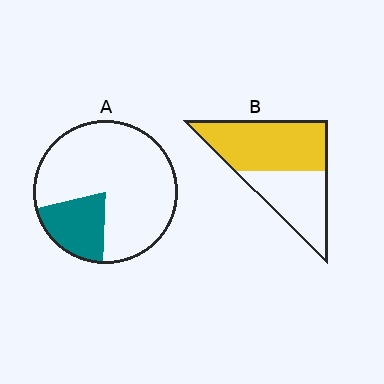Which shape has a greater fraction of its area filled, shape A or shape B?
Shape B.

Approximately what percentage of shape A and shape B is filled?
A is approximately 20% and B is approximately 60%.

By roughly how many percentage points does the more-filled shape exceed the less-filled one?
By roughly 35 percentage points (B over A).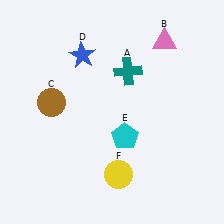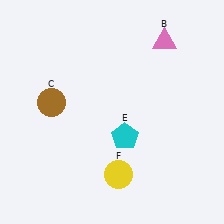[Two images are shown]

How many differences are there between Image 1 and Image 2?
There are 2 differences between the two images.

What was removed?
The blue star (D), the teal cross (A) were removed in Image 2.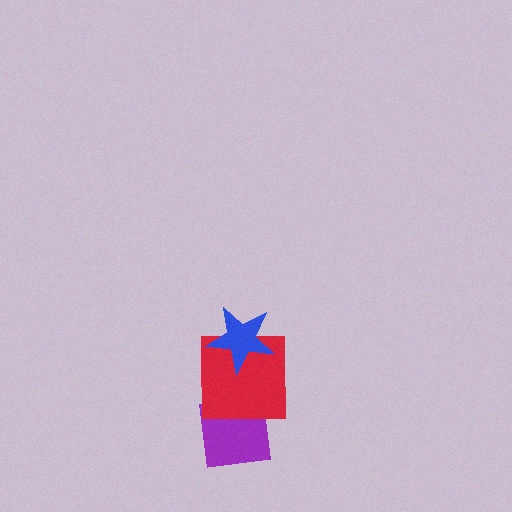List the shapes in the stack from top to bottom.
From top to bottom: the blue star, the red square, the purple square.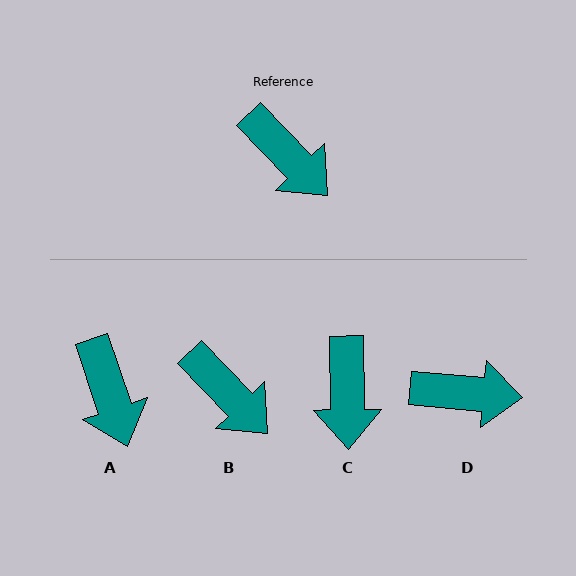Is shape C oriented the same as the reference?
No, it is off by about 43 degrees.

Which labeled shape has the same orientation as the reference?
B.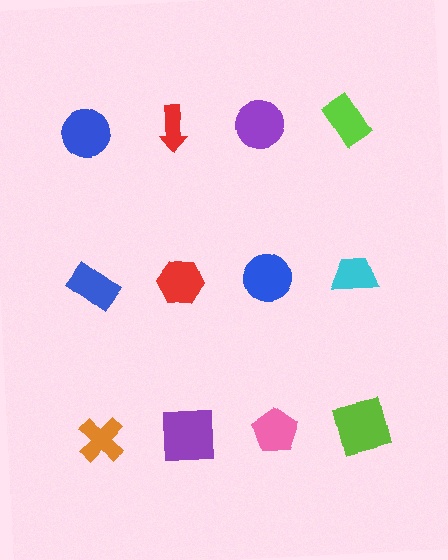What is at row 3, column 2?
A purple square.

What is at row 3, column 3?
A pink pentagon.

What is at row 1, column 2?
A red arrow.